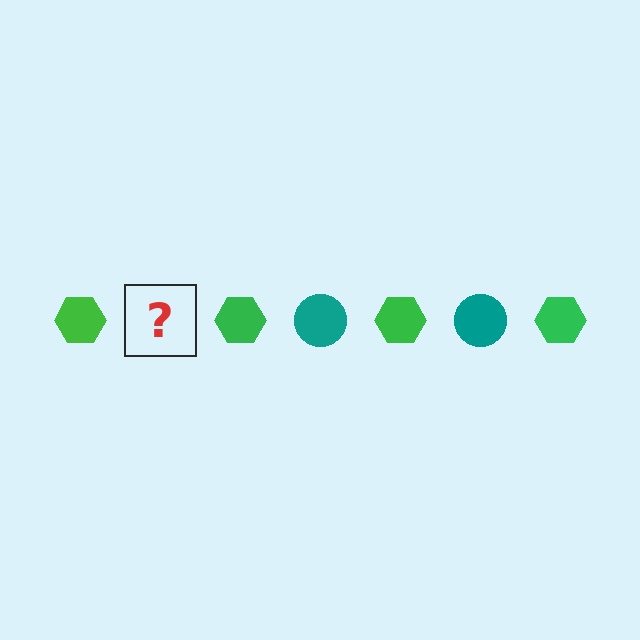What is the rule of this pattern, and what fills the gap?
The rule is that the pattern alternates between green hexagon and teal circle. The gap should be filled with a teal circle.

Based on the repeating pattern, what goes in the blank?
The blank should be a teal circle.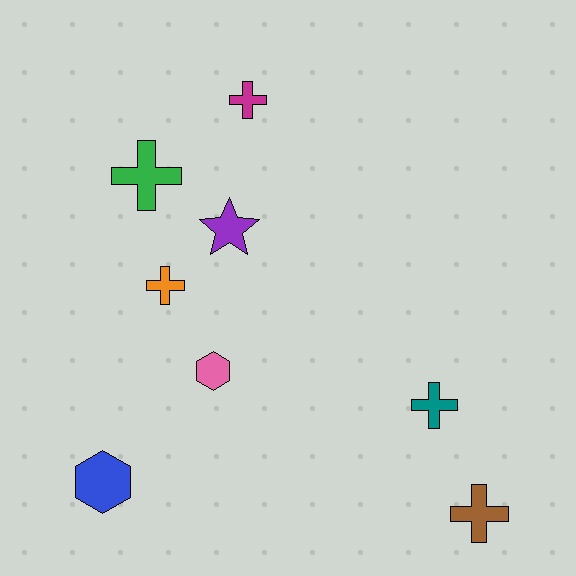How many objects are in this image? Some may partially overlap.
There are 8 objects.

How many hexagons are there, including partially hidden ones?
There are 2 hexagons.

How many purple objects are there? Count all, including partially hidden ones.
There is 1 purple object.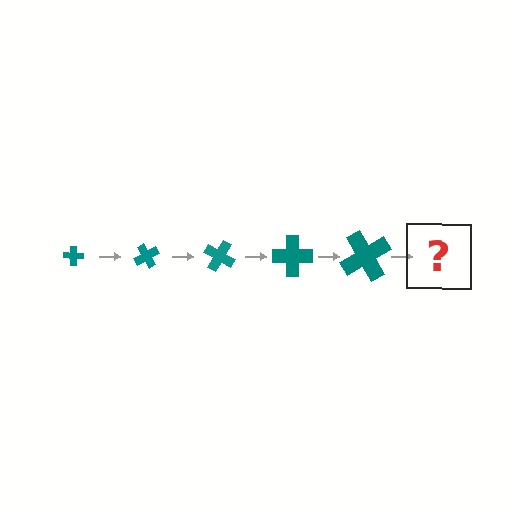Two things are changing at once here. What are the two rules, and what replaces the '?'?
The two rules are that the cross grows larger each step and it rotates 60 degrees each step. The '?' should be a cross, larger than the previous one and rotated 300 degrees from the start.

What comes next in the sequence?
The next element should be a cross, larger than the previous one and rotated 300 degrees from the start.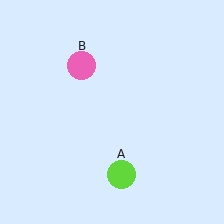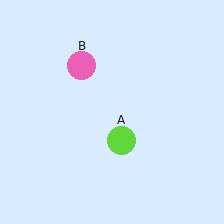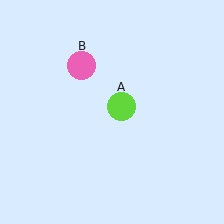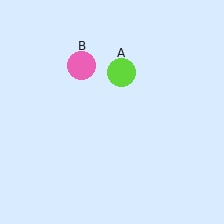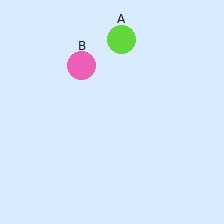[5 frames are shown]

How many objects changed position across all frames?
1 object changed position: lime circle (object A).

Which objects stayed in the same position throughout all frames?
Pink circle (object B) remained stationary.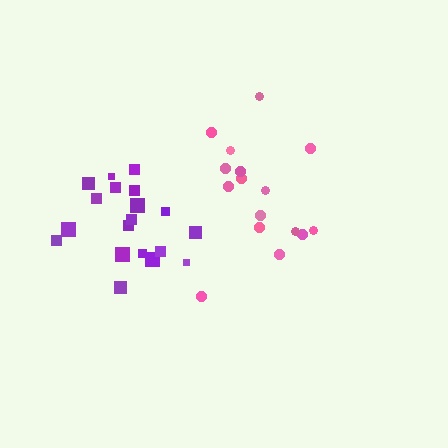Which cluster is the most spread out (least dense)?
Pink.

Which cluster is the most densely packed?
Purple.